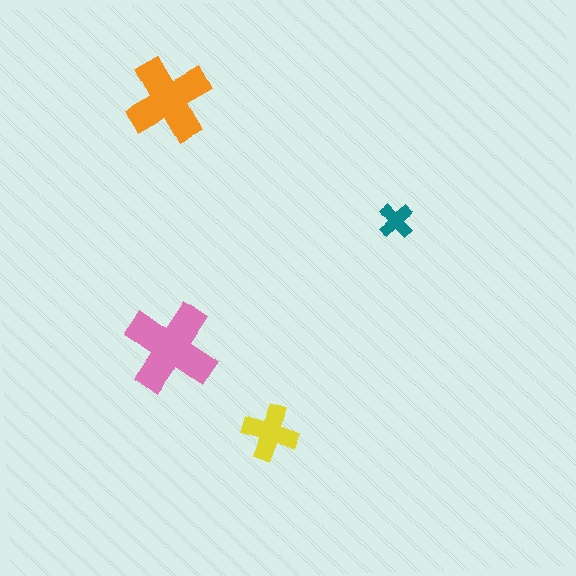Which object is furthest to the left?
The pink cross is leftmost.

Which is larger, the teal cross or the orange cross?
The orange one.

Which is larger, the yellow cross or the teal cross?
The yellow one.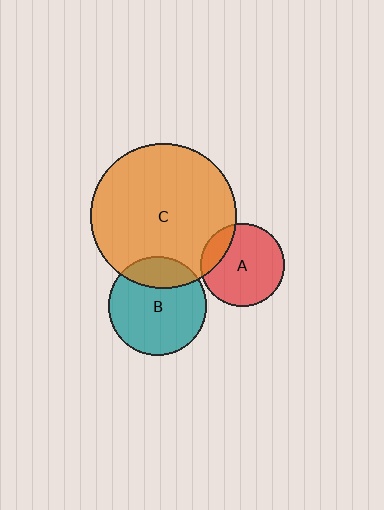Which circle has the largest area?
Circle C (orange).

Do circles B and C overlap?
Yes.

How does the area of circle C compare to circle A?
Approximately 3.0 times.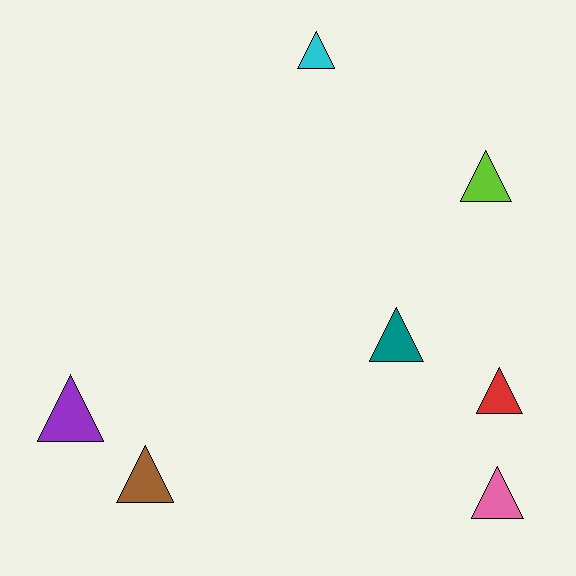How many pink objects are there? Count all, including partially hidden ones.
There is 1 pink object.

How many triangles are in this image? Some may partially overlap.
There are 7 triangles.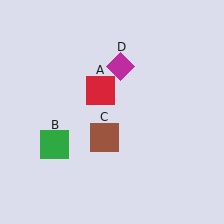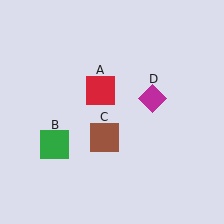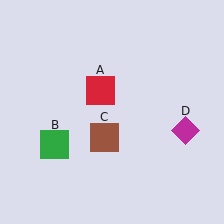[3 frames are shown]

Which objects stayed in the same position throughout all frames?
Red square (object A) and green square (object B) and brown square (object C) remained stationary.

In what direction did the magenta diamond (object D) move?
The magenta diamond (object D) moved down and to the right.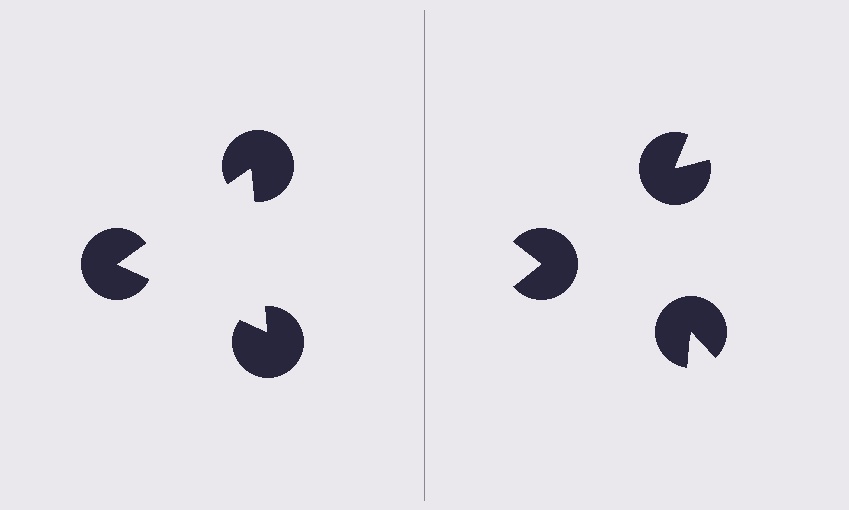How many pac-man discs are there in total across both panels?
6 — 3 on each side.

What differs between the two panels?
The pac-man discs are positioned identically on both sides; only the wedge orientations differ. On the left they align to a triangle; on the right they are misaligned.